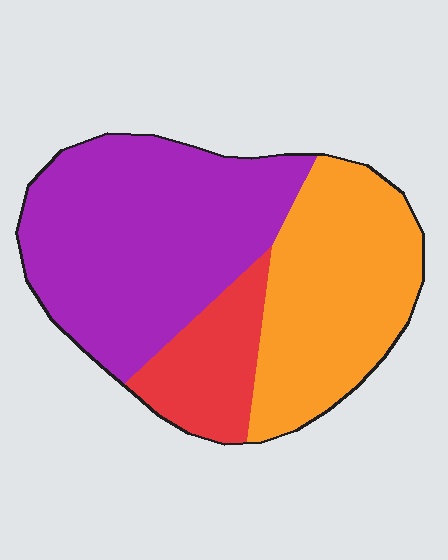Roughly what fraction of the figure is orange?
Orange takes up about three eighths (3/8) of the figure.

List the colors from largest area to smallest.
From largest to smallest: purple, orange, red.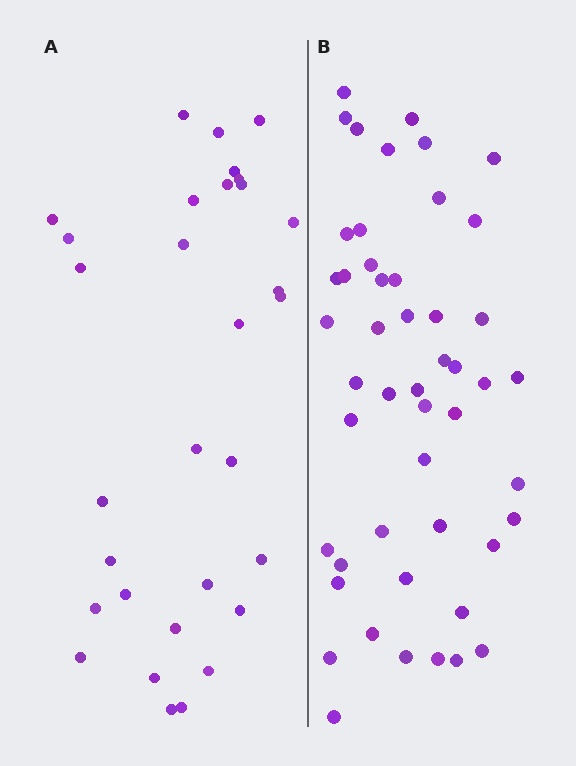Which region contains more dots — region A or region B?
Region B (the right region) has more dots.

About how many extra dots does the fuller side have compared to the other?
Region B has approximately 20 more dots than region A.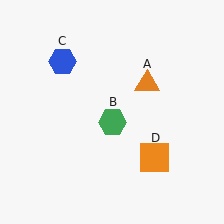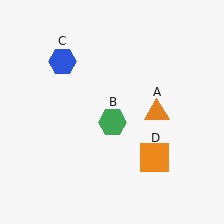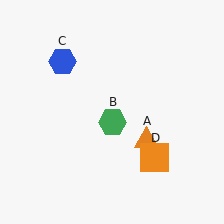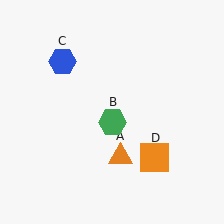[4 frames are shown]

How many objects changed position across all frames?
1 object changed position: orange triangle (object A).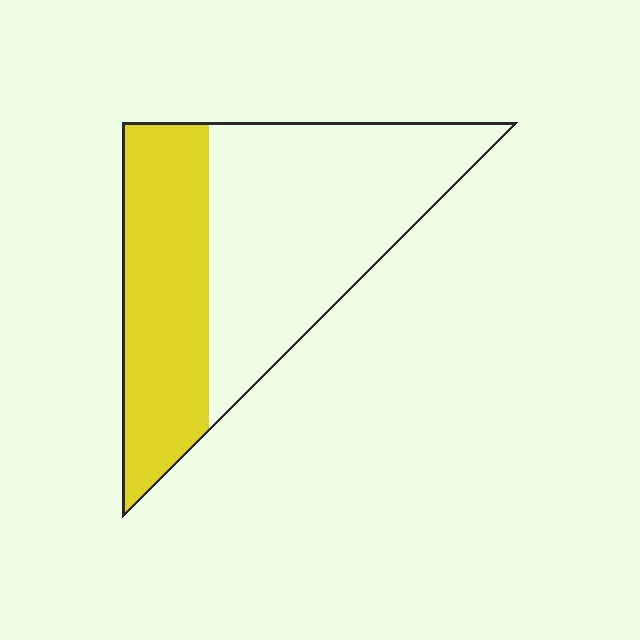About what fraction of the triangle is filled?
About two fifths (2/5).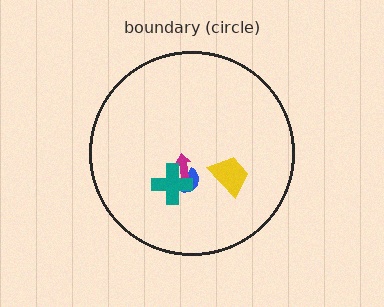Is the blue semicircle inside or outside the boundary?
Inside.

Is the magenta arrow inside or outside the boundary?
Inside.